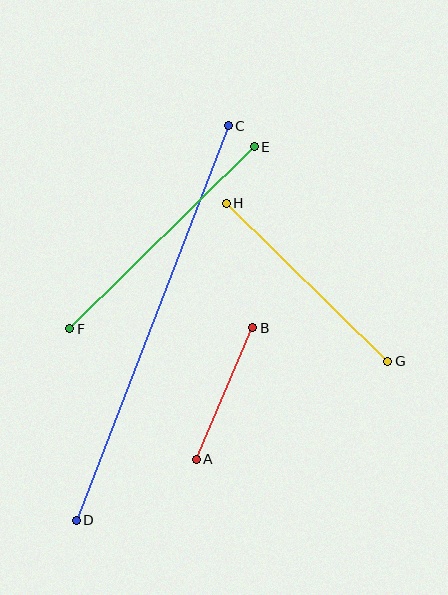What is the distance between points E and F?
The distance is approximately 259 pixels.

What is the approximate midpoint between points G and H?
The midpoint is at approximately (307, 282) pixels.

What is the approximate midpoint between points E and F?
The midpoint is at approximately (162, 238) pixels.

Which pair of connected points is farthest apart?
Points C and D are farthest apart.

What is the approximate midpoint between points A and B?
The midpoint is at approximately (225, 393) pixels.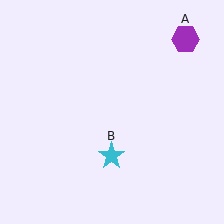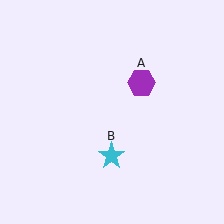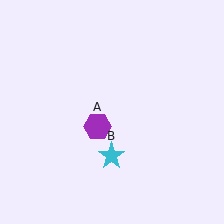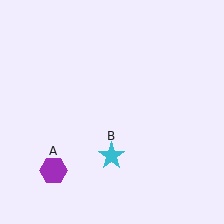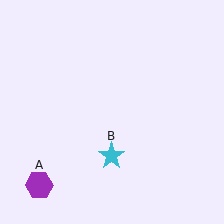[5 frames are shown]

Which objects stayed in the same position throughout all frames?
Cyan star (object B) remained stationary.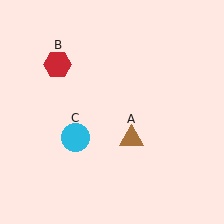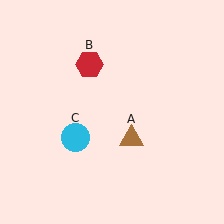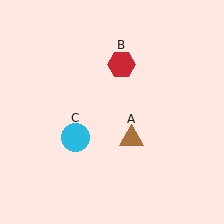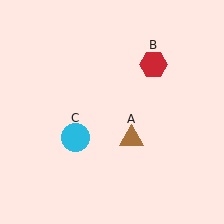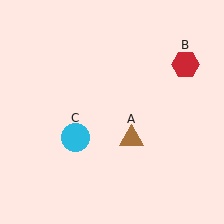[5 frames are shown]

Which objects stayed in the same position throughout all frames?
Brown triangle (object A) and cyan circle (object C) remained stationary.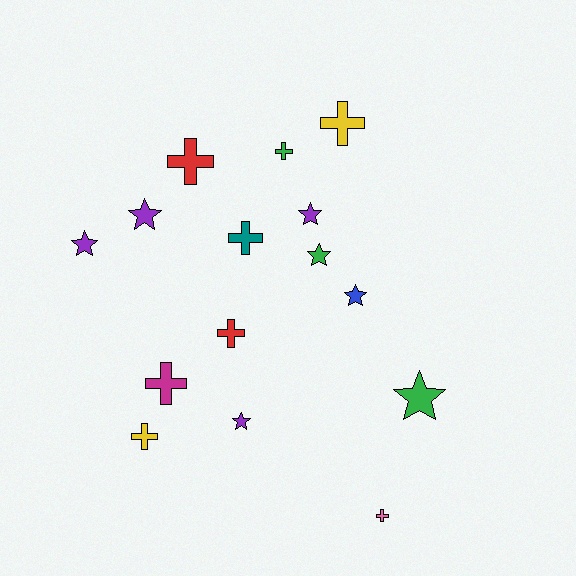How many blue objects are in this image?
There is 1 blue object.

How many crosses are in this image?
There are 8 crosses.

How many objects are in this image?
There are 15 objects.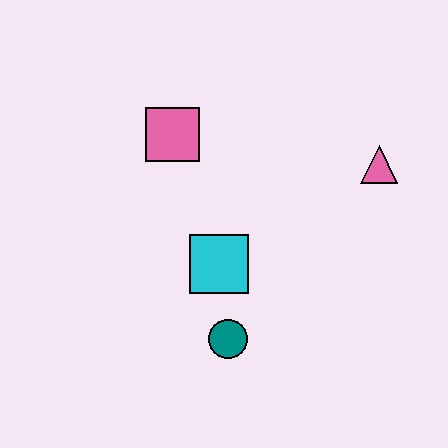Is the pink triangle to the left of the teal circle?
No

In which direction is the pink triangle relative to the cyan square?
The pink triangle is to the right of the cyan square.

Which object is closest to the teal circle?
The cyan square is closest to the teal circle.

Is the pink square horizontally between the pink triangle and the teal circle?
No